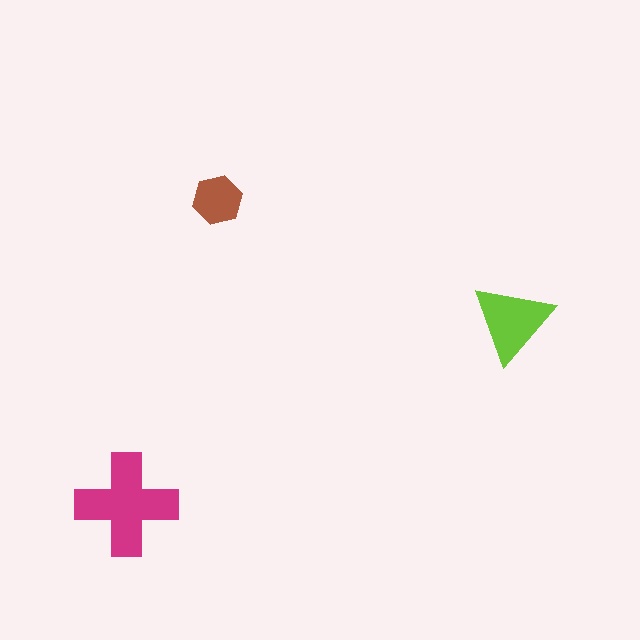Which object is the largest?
The magenta cross.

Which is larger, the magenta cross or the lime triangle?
The magenta cross.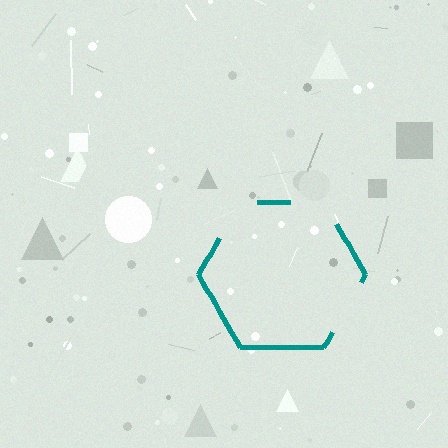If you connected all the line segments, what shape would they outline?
They would outline a hexagon.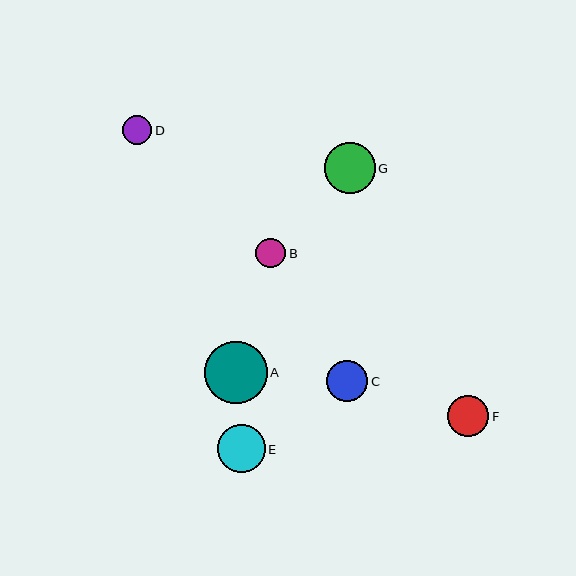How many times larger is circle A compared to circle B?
Circle A is approximately 2.1 times the size of circle B.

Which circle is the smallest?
Circle D is the smallest with a size of approximately 29 pixels.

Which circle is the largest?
Circle A is the largest with a size of approximately 62 pixels.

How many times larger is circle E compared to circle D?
Circle E is approximately 1.6 times the size of circle D.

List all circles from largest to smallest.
From largest to smallest: A, G, E, C, F, B, D.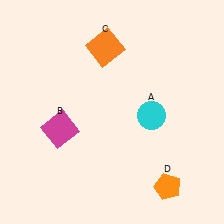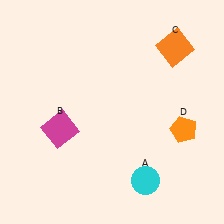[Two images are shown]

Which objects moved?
The objects that moved are: the cyan circle (A), the orange square (C), the orange pentagon (D).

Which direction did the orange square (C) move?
The orange square (C) moved right.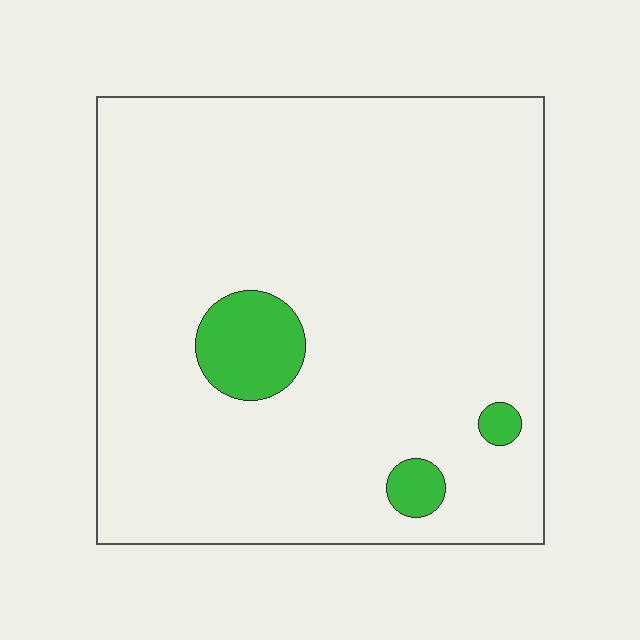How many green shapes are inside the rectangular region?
3.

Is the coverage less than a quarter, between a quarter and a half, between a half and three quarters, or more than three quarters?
Less than a quarter.